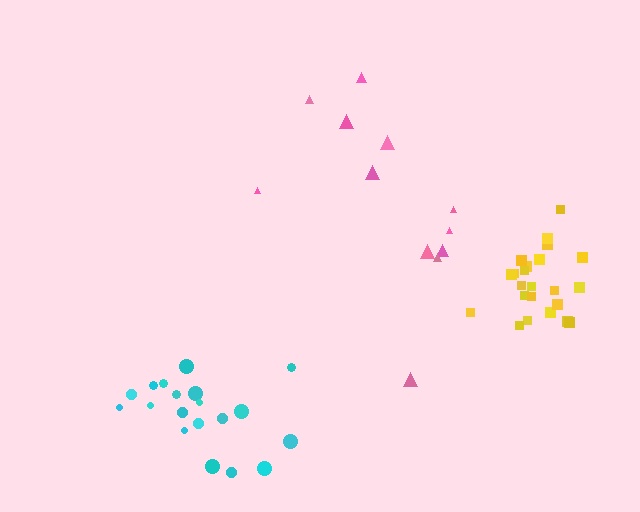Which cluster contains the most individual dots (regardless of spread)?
Yellow (23).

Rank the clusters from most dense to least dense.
yellow, cyan, pink.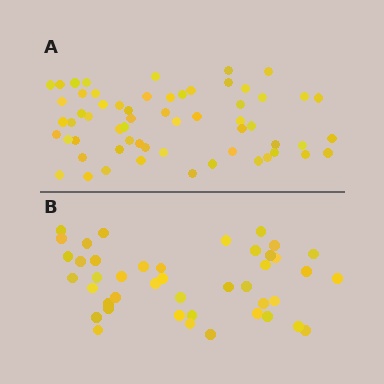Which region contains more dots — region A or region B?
Region A (the top region) has more dots.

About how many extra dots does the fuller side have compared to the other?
Region A has approximately 15 more dots than region B.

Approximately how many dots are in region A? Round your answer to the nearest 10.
About 60 dots.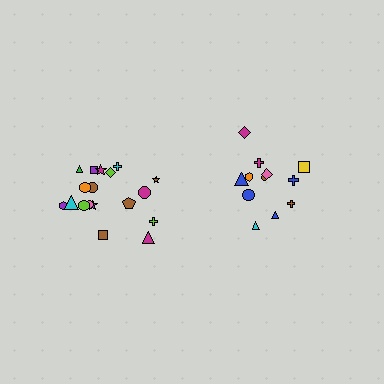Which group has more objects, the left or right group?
The left group.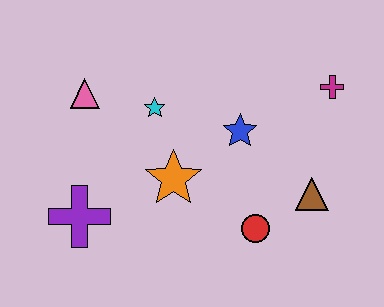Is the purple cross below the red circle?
No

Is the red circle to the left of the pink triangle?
No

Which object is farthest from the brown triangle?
The pink triangle is farthest from the brown triangle.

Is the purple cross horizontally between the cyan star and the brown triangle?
No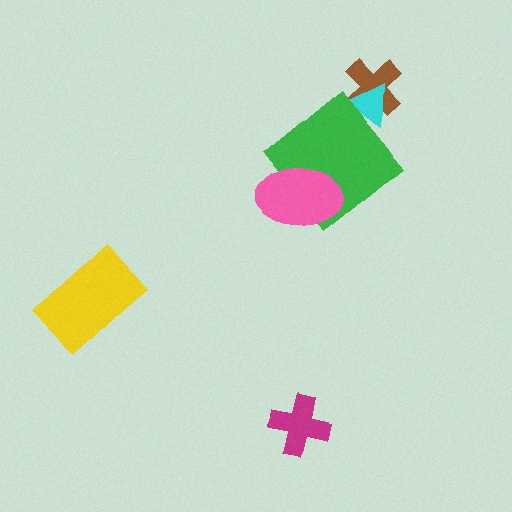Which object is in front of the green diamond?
The pink ellipse is in front of the green diamond.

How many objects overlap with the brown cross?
1 object overlaps with the brown cross.